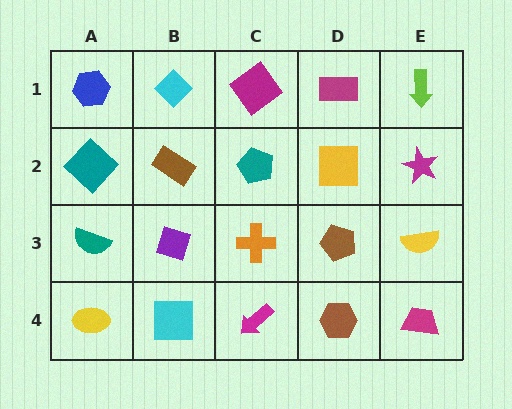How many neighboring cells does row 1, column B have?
3.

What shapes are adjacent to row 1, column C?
A teal pentagon (row 2, column C), a cyan diamond (row 1, column B), a magenta rectangle (row 1, column D).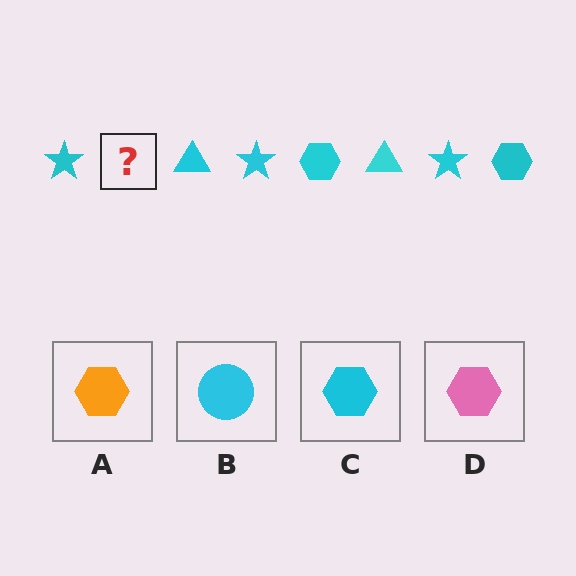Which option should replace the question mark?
Option C.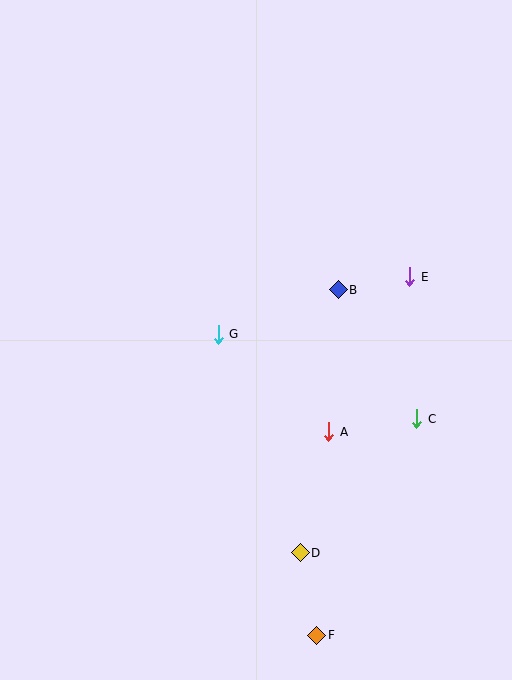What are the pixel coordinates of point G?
Point G is at (218, 334).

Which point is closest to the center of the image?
Point G at (218, 334) is closest to the center.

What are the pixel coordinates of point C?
Point C is at (417, 419).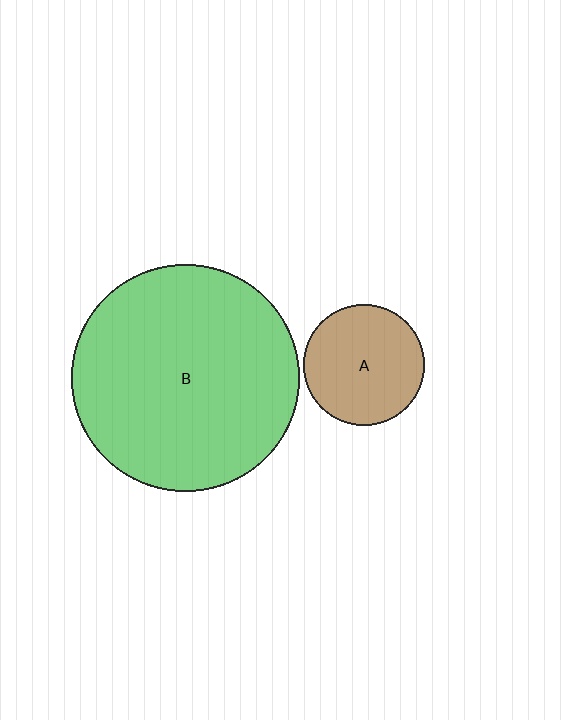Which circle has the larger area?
Circle B (green).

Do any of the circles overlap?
No, none of the circles overlap.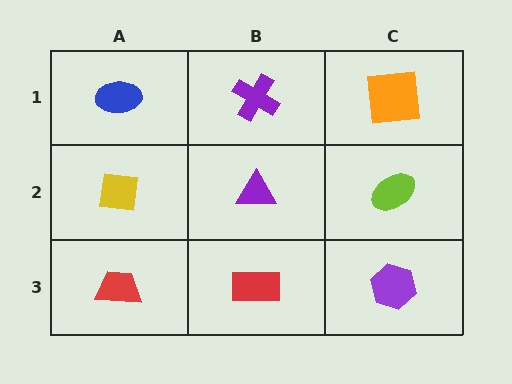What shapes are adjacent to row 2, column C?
An orange square (row 1, column C), a purple hexagon (row 3, column C), a purple triangle (row 2, column B).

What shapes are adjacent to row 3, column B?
A purple triangle (row 2, column B), a red trapezoid (row 3, column A), a purple hexagon (row 3, column C).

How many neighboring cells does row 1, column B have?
3.